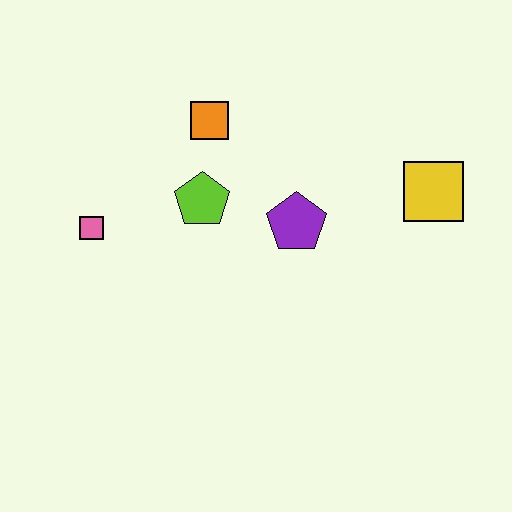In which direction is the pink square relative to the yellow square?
The pink square is to the left of the yellow square.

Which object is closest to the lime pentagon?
The orange square is closest to the lime pentagon.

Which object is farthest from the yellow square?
The pink square is farthest from the yellow square.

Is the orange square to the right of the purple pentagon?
No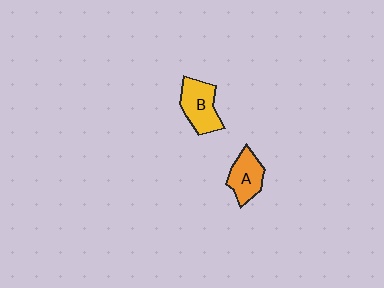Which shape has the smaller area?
Shape A (orange).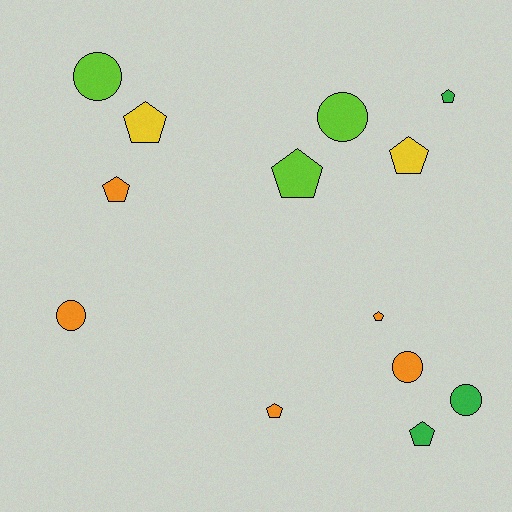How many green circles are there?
There is 1 green circle.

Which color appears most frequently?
Orange, with 5 objects.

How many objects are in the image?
There are 13 objects.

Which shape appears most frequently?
Pentagon, with 8 objects.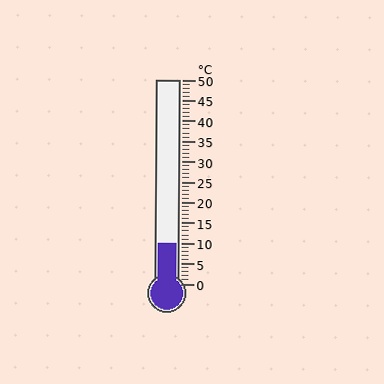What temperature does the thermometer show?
The thermometer shows approximately 10°C.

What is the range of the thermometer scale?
The thermometer scale ranges from 0°C to 50°C.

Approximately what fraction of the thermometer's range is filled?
The thermometer is filled to approximately 20% of its range.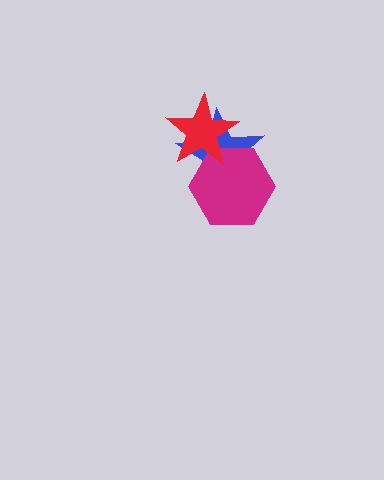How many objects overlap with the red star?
2 objects overlap with the red star.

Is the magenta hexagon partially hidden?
Yes, it is partially covered by another shape.